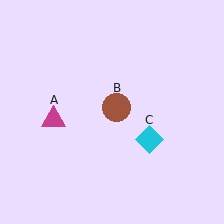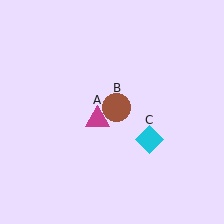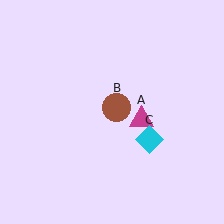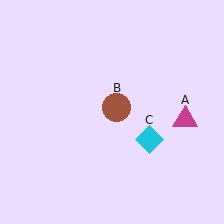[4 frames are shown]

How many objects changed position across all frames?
1 object changed position: magenta triangle (object A).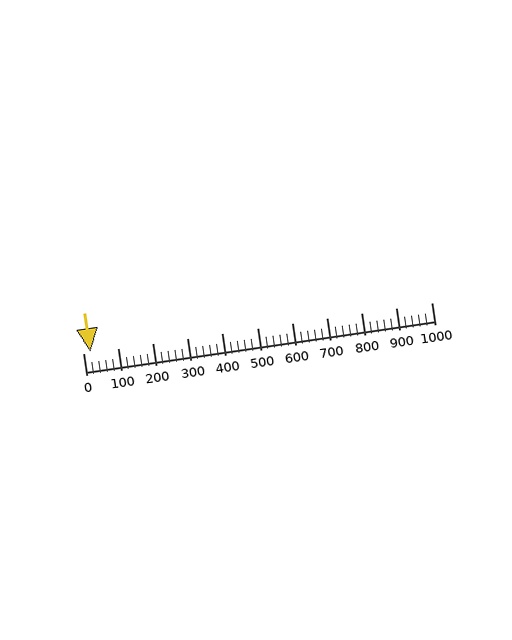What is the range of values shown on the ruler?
The ruler shows values from 0 to 1000.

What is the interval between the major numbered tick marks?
The major tick marks are spaced 100 units apart.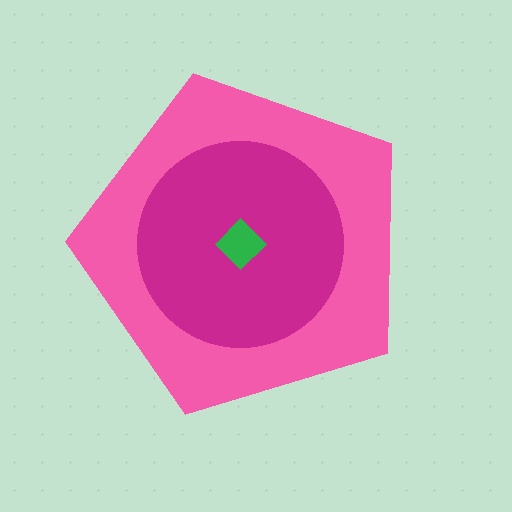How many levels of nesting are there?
3.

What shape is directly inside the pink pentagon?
The magenta circle.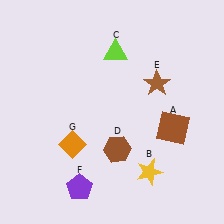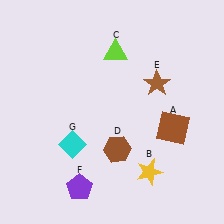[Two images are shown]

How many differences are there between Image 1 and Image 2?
There is 1 difference between the two images.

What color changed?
The diamond (G) changed from orange in Image 1 to cyan in Image 2.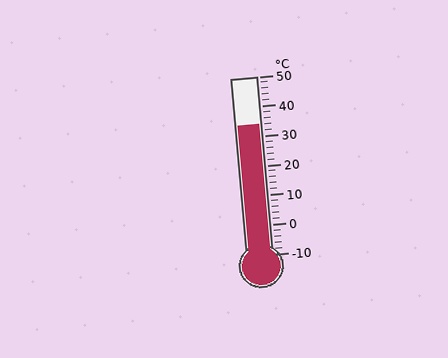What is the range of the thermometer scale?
The thermometer scale ranges from -10°C to 50°C.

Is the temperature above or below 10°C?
The temperature is above 10°C.